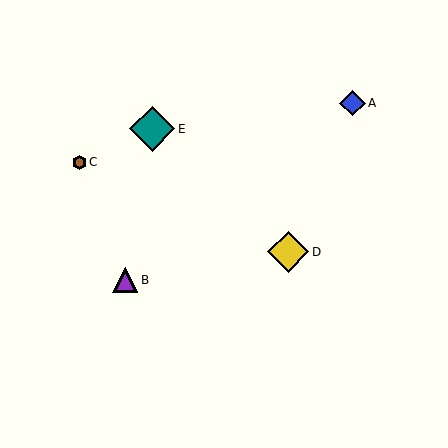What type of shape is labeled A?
Shape A is a blue diamond.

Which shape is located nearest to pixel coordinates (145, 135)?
The teal diamond (labeled E) at (152, 129) is nearest to that location.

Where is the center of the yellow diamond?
The center of the yellow diamond is at (288, 252).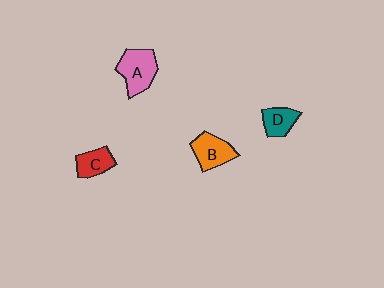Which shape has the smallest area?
Shape D (teal).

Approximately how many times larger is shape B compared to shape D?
Approximately 1.3 times.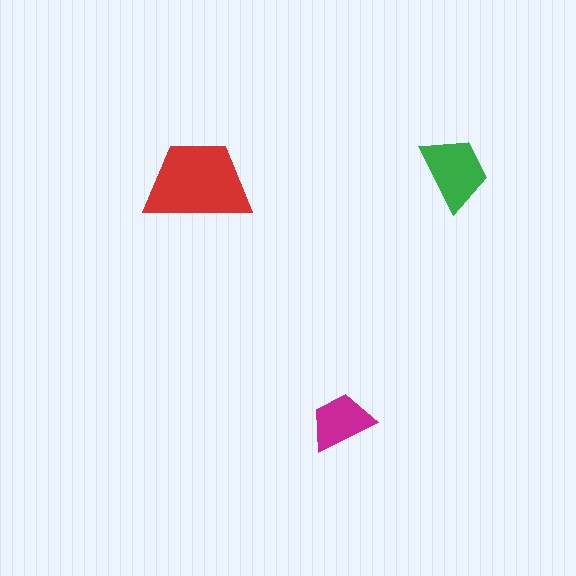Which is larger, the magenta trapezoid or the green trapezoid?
The green one.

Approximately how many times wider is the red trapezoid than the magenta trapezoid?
About 1.5 times wider.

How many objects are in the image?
There are 3 objects in the image.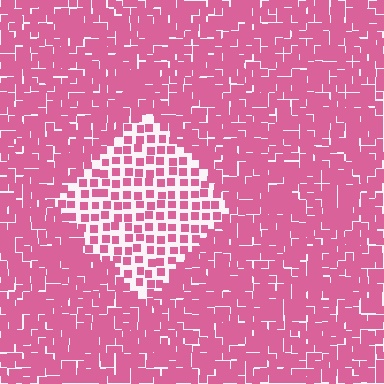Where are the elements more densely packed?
The elements are more densely packed outside the diamond boundary.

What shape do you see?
I see a diamond.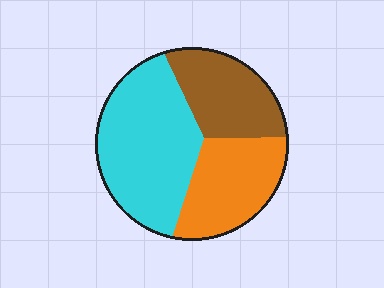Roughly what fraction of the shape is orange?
Orange covers around 30% of the shape.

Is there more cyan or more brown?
Cyan.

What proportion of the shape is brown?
Brown takes up about one quarter (1/4) of the shape.